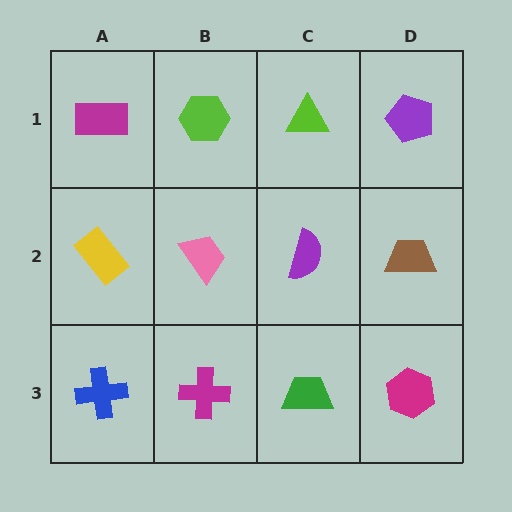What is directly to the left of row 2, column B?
A yellow rectangle.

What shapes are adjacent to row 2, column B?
A lime hexagon (row 1, column B), a magenta cross (row 3, column B), a yellow rectangle (row 2, column A), a purple semicircle (row 2, column C).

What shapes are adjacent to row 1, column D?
A brown trapezoid (row 2, column D), a lime triangle (row 1, column C).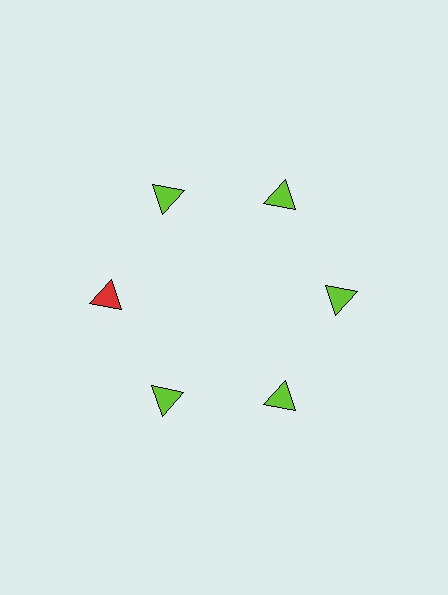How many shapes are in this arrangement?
There are 6 shapes arranged in a ring pattern.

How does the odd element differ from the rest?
It has a different color: red instead of lime.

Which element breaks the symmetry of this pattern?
The red triangle at roughly the 9 o'clock position breaks the symmetry. All other shapes are lime triangles.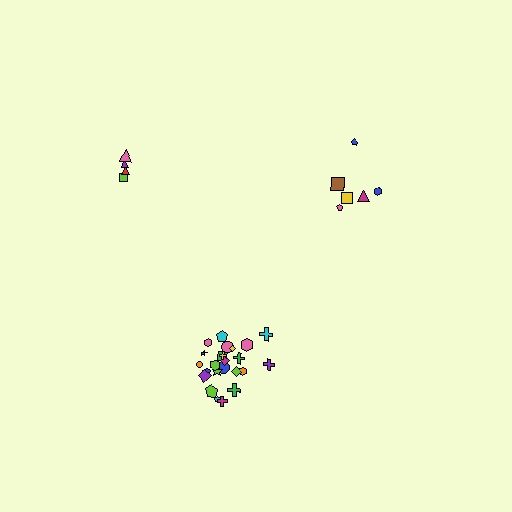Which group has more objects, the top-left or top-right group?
The top-right group.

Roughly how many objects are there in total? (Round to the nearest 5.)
Roughly 35 objects in total.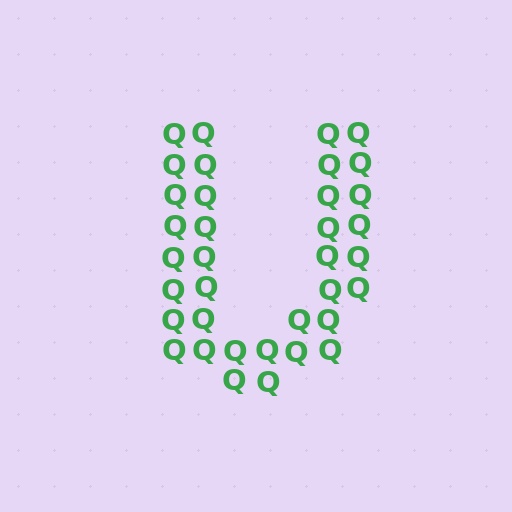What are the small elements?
The small elements are letter Q's.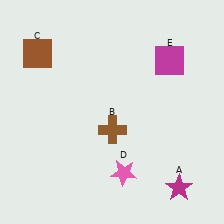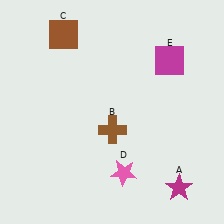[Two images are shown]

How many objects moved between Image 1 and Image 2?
1 object moved between the two images.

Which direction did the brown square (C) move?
The brown square (C) moved right.